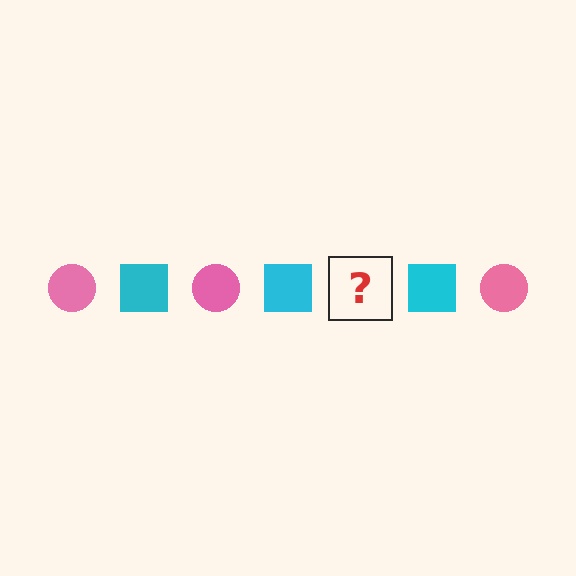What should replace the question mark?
The question mark should be replaced with a pink circle.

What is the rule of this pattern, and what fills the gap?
The rule is that the pattern alternates between pink circle and cyan square. The gap should be filled with a pink circle.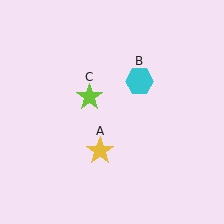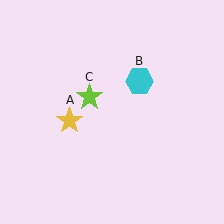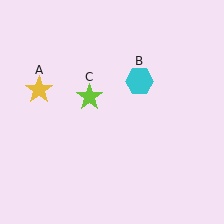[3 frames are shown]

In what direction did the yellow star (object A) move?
The yellow star (object A) moved up and to the left.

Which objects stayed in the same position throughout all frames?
Cyan hexagon (object B) and lime star (object C) remained stationary.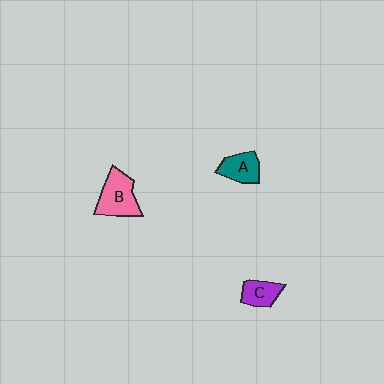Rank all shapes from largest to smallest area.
From largest to smallest: B (pink), A (teal), C (purple).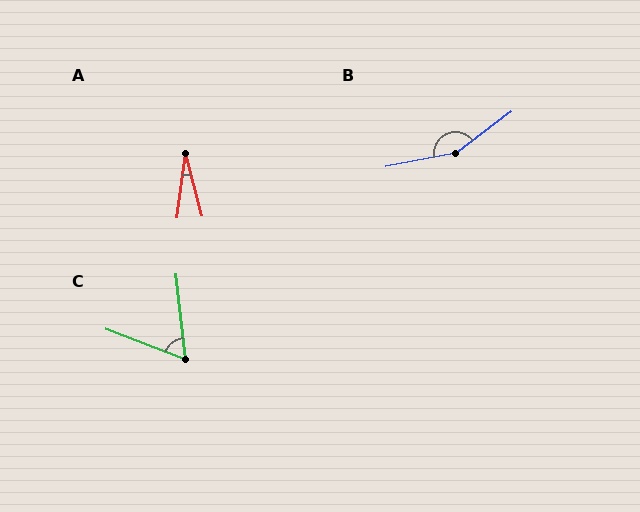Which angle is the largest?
B, at approximately 154 degrees.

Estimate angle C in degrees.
Approximately 63 degrees.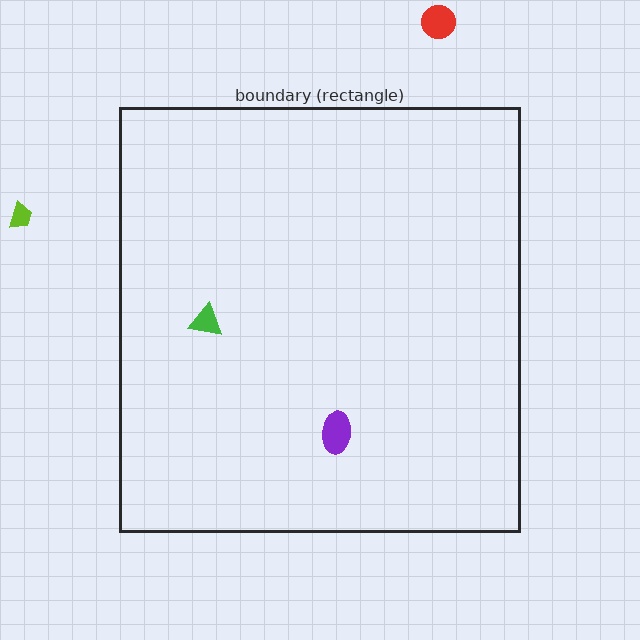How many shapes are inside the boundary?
2 inside, 2 outside.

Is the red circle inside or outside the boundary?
Outside.